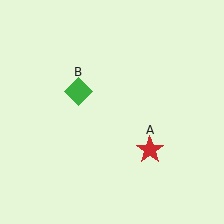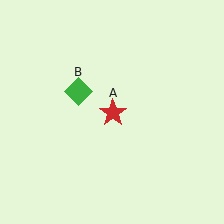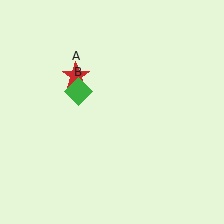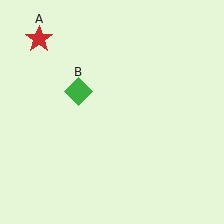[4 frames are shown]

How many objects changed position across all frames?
1 object changed position: red star (object A).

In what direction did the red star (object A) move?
The red star (object A) moved up and to the left.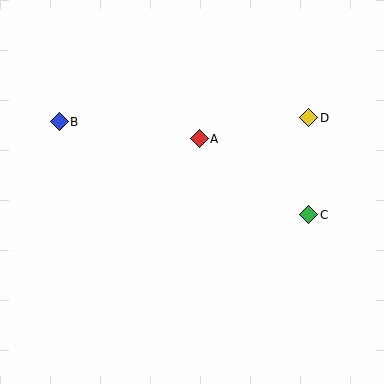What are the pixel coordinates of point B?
Point B is at (59, 122).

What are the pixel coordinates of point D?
Point D is at (309, 118).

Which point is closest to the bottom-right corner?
Point C is closest to the bottom-right corner.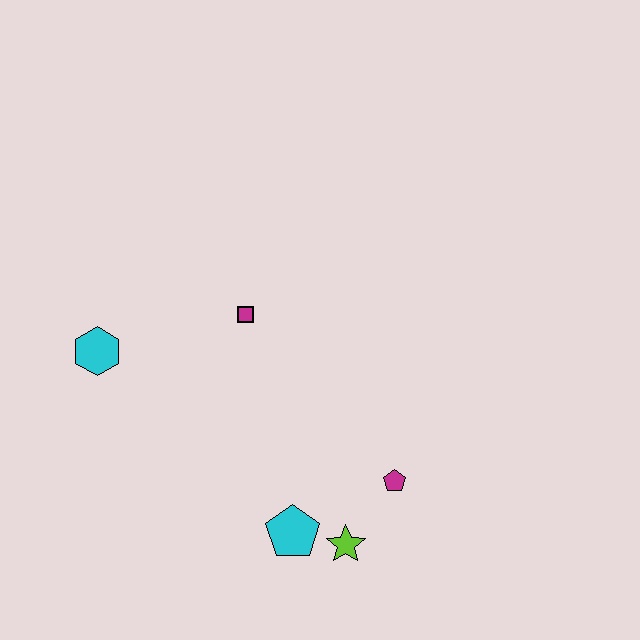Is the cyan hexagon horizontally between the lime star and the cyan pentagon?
No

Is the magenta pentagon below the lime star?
No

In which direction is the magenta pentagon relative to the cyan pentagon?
The magenta pentagon is to the right of the cyan pentagon.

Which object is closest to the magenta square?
The cyan hexagon is closest to the magenta square.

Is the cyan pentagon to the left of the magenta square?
No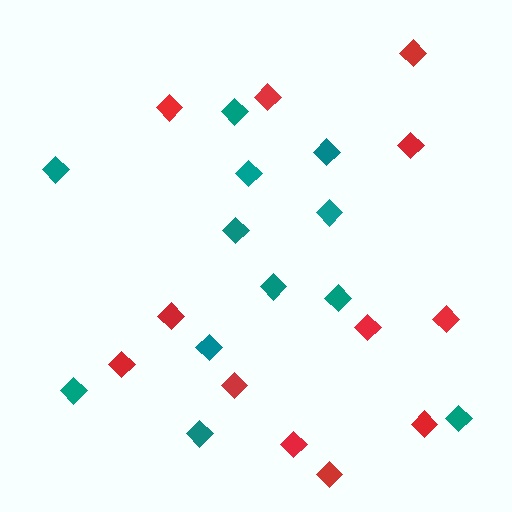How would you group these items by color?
There are 2 groups: one group of red diamonds (12) and one group of teal diamonds (12).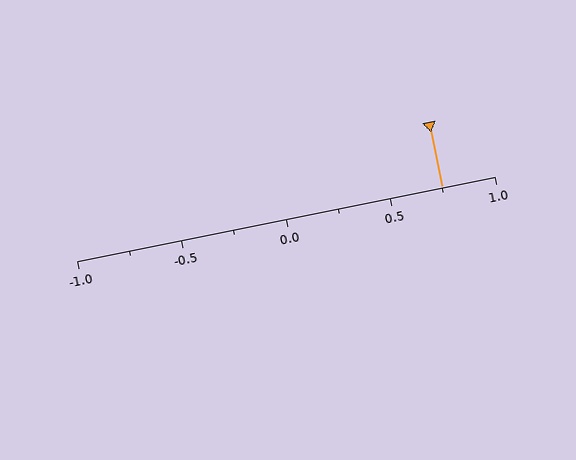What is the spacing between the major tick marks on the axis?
The major ticks are spaced 0.5 apart.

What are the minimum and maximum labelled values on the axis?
The axis runs from -1.0 to 1.0.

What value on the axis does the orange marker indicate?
The marker indicates approximately 0.75.